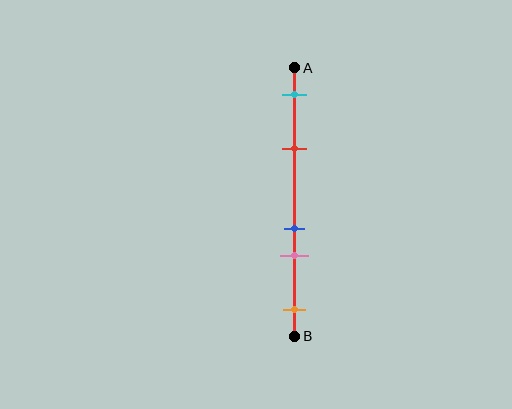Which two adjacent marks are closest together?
The blue and pink marks are the closest adjacent pair.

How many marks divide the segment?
There are 5 marks dividing the segment.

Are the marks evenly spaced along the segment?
No, the marks are not evenly spaced.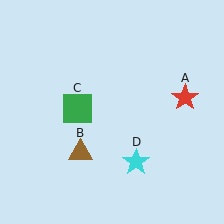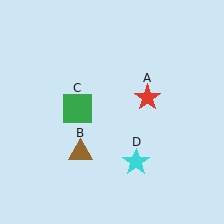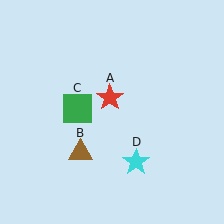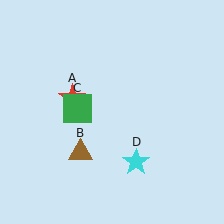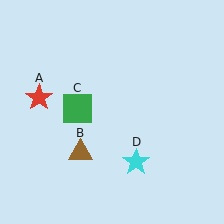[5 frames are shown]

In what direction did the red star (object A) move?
The red star (object A) moved left.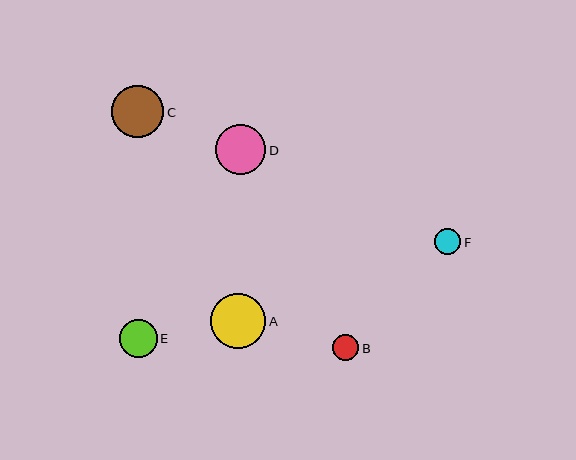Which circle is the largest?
Circle A is the largest with a size of approximately 55 pixels.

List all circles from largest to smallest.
From largest to smallest: A, C, D, E, B, F.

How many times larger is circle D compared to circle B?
Circle D is approximately 1.9 times the size of circle B.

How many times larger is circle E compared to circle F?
Circle E is approximately 1.5 times the size of circle F.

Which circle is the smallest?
Circle F is the smallest with a size of approximately 26 pixels.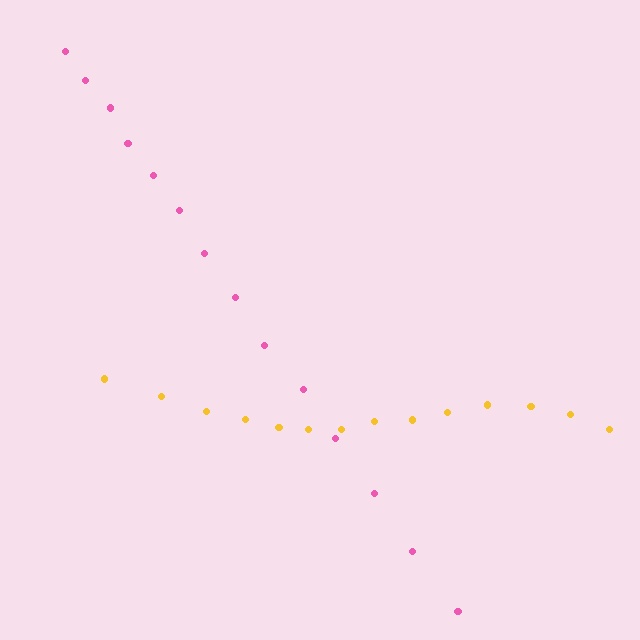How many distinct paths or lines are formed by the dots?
There are 2 distinct paths.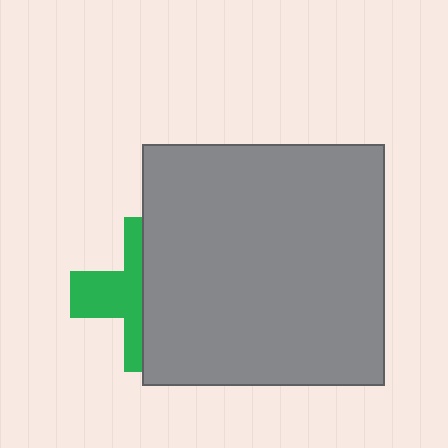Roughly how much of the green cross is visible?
A small part of it is visible (roughly 43%).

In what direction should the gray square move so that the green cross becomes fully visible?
The gray square should move right. That is the shortest direction to clear the overlap and leave the green cross fully visible.